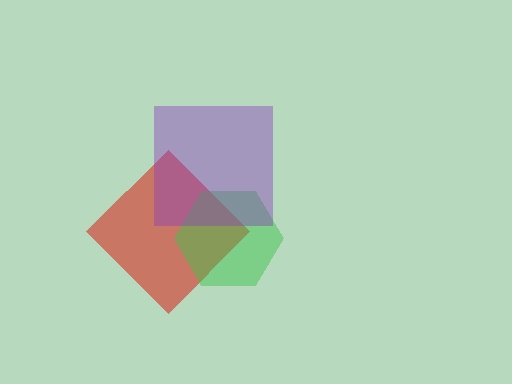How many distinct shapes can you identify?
There are 3 distinct shapes: a red diamond, a green hexagon, a purple square.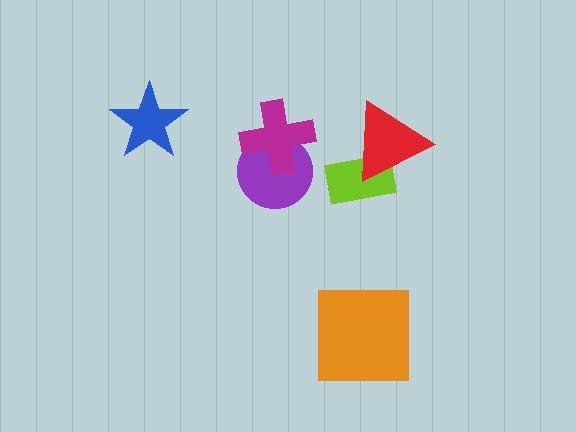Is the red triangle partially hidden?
No, no other shape covers it.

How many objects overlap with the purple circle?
1 object overlaps with the purple circle.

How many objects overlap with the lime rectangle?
1 object overlaps with the lime rectangle.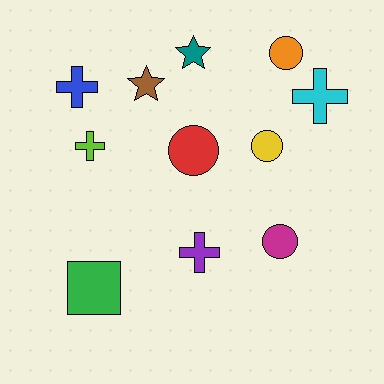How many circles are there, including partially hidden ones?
There are 4 circles.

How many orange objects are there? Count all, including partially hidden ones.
There is 1 orange object.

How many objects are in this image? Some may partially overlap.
There are 11 objects.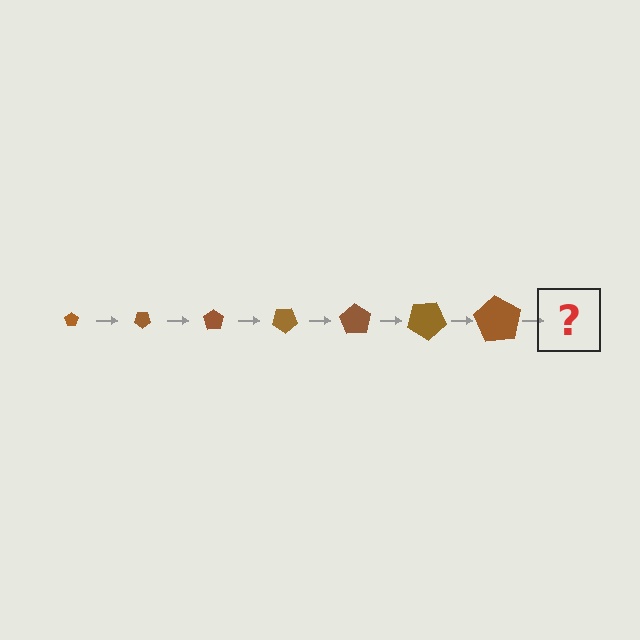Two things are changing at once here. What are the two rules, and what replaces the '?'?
The two rules are that the pentagon grows larger each step and it rotates 35 degrees each step. The '?' should be a pentagon, larger than the previous one and rotated 245 degrees from the start.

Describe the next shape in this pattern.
It should be a pentagon, larger than the previous one and rotated 245 degrees from the start.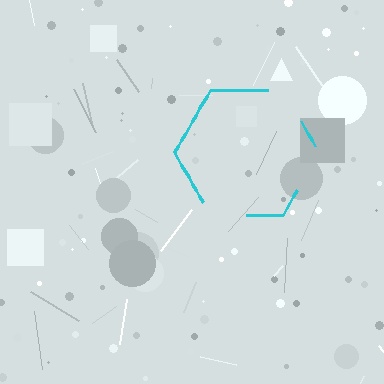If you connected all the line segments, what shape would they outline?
They would outline a hexagon.